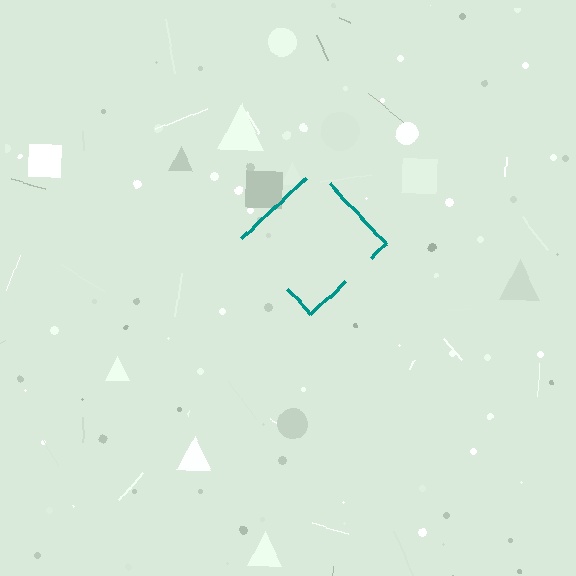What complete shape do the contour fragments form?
The contour fragments form a diamond.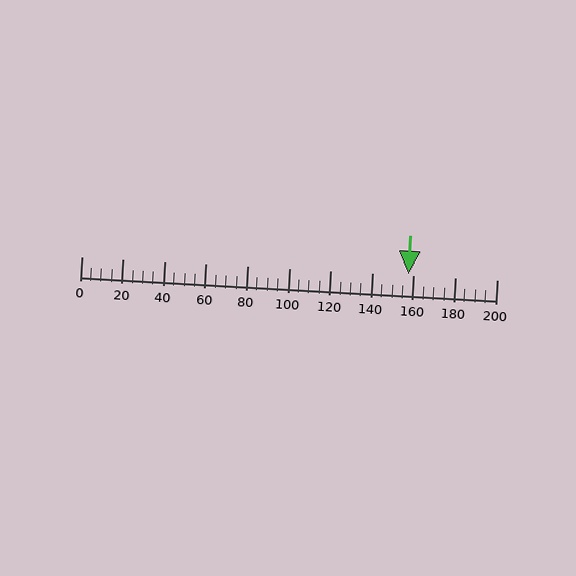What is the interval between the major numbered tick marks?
The major tick marks are spaced 20 units apart.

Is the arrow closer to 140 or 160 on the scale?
The arrow is closer to 160.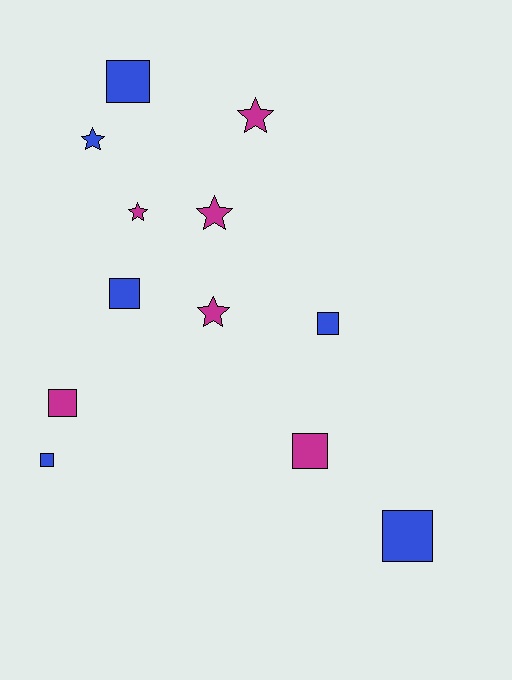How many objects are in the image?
There are 12 objects.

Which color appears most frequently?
Magenta, with 6 objects.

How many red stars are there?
There are no red stars.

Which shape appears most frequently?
Square, with 7 objects.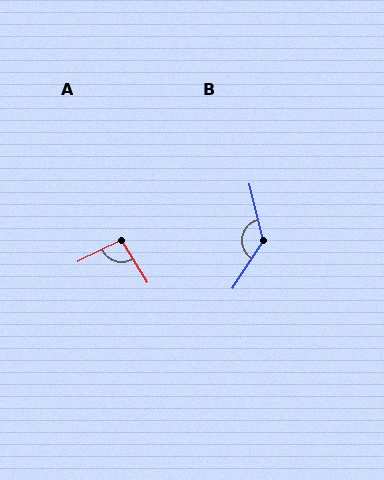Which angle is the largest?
B, at approximately 133 degrees.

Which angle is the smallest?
A, at approximately 95 degrees.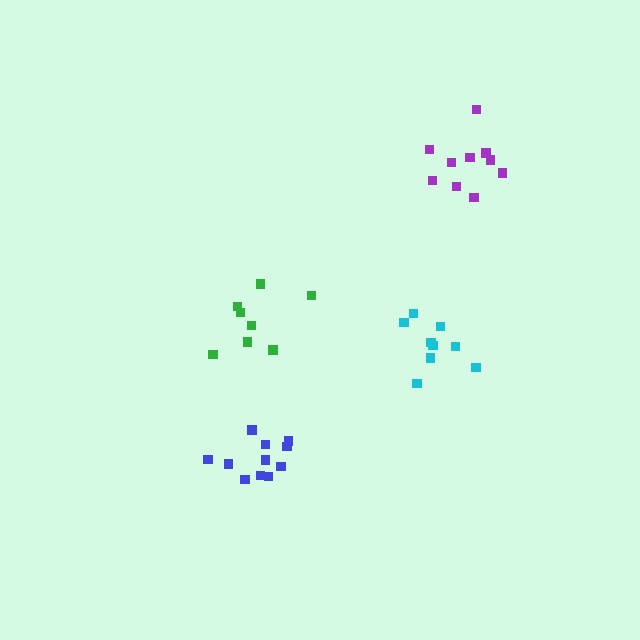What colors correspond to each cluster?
The clusters are colored: green, cyan, blue, purple.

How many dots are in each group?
Group 1: 8 dots, Group 2: 9 dots, Group 3: 11 dots, Group 4: 10 dots (38 total).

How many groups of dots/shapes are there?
There are 4 groups.